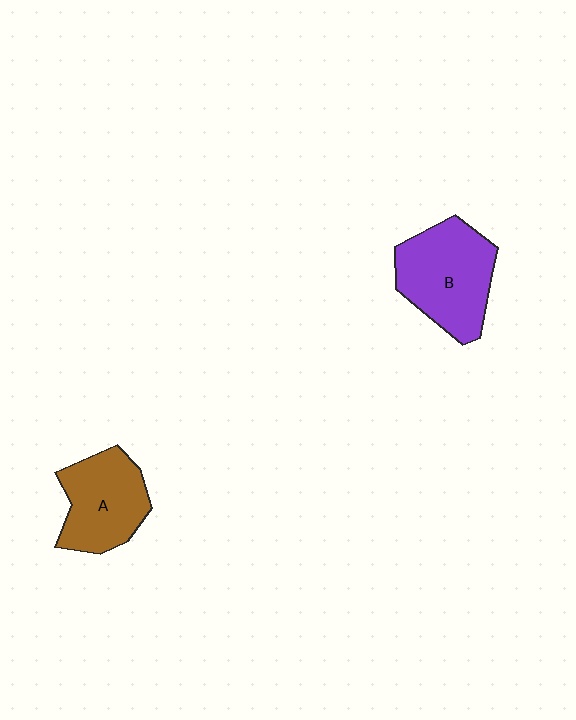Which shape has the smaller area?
Shape A (brown).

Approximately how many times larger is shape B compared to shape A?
Approximately 1.2 times.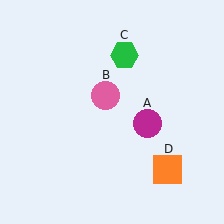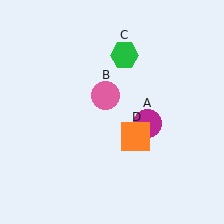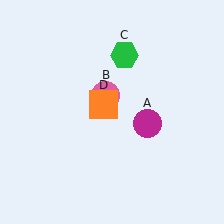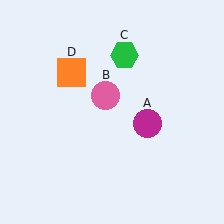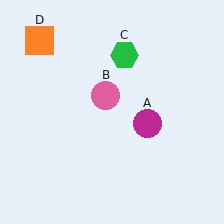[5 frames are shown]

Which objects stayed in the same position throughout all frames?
Magenta circle (object A) and pink circle (object B) and green hexagon (object C) remained stationary.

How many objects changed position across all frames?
1 object changed position: orange square (object D).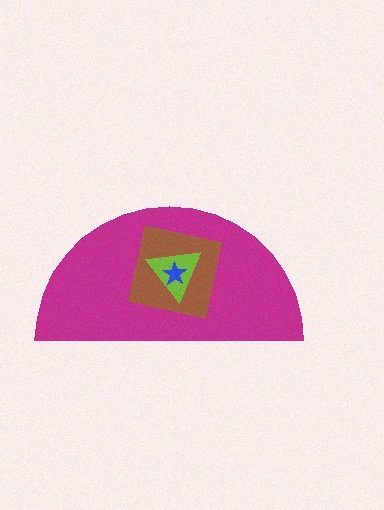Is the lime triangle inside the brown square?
Yes.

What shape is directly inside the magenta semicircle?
The brown square.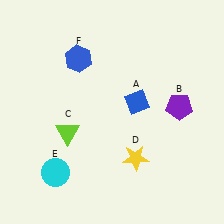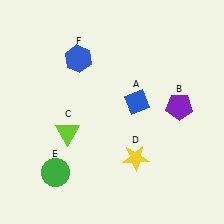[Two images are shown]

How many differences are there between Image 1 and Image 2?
There is 1 difference between the two images.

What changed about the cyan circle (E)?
In Image 1, E is cyan. In Image 2, it changed to green.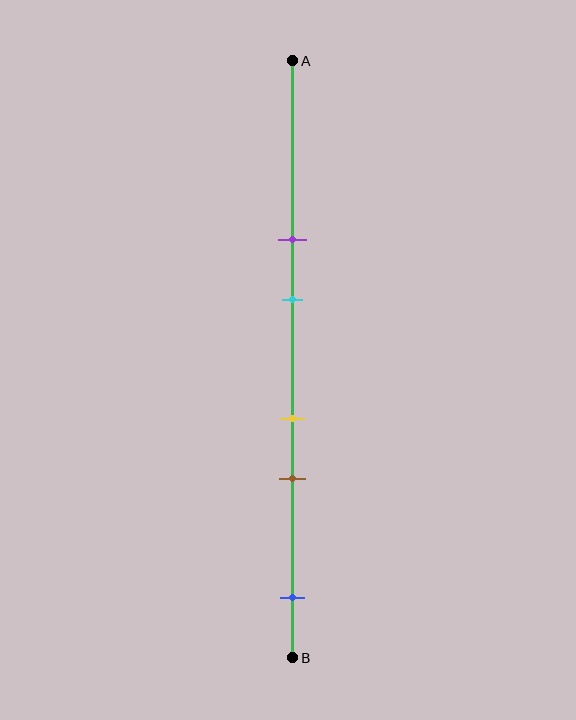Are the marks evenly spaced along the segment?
No, the marks are not evenly spaced.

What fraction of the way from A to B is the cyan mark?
The cyan mark is approximately 40% (0.4) of the way from A to B.